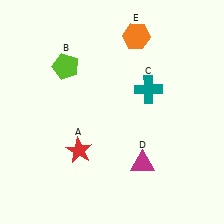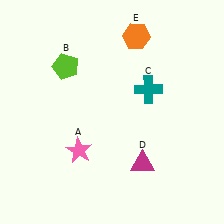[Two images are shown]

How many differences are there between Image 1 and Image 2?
There is 1 difference between the two images.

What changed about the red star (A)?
In Image 1, A is red. In Image 2, it changed to pink.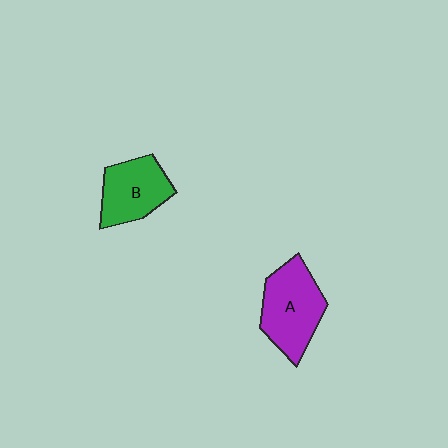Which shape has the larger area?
Shape A (purple).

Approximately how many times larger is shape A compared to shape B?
Approximately 1.2 times.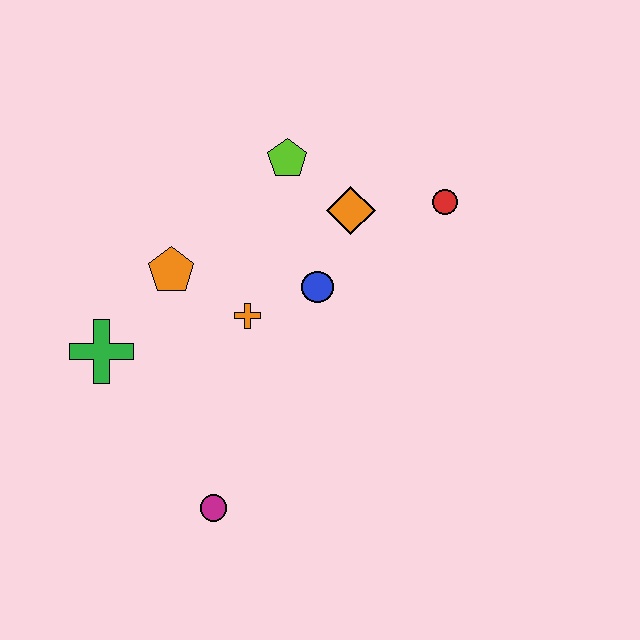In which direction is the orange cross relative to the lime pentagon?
The orange cross is below the lime pentagon.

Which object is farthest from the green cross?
The red circle is farthest from the green cross.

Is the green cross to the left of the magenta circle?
Yes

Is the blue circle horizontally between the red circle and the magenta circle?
Yes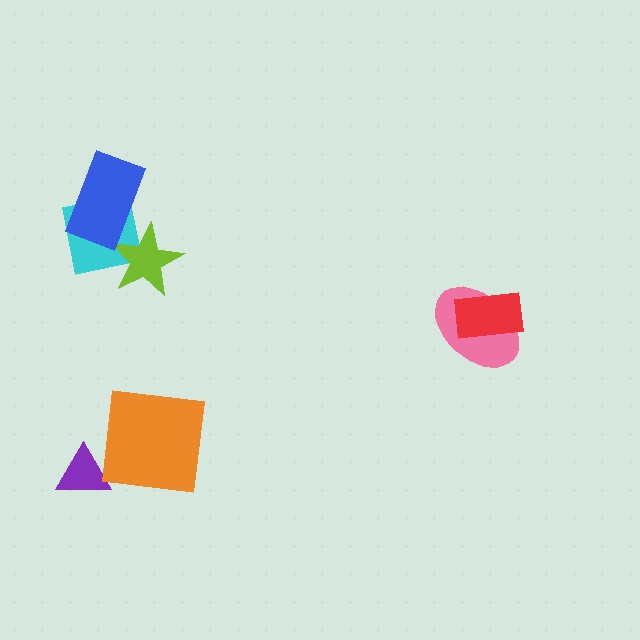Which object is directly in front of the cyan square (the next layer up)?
The lime star is directly in front of the cyan square.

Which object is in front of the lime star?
The blue rectangle is in front of the lime star.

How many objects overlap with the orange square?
0 objects overlap with the orange square.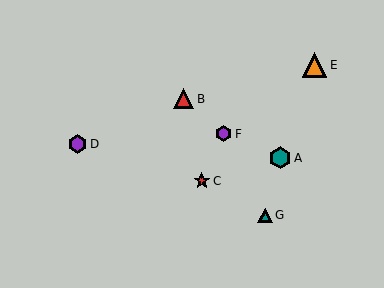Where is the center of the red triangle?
The center of the red triangle is at (184, 99).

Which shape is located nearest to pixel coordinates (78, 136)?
The purple hexagon (labeled D) at (77, 144) is nearest to that location.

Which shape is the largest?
The orange triangle (labeled E) is the largest.